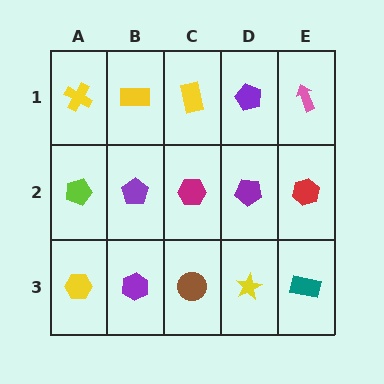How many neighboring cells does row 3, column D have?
3.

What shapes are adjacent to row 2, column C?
A yellow rectangle (row 1, column C), a brown circle (row 3, column C), a purple pentagon (row 2, column B), a purple pentagon (row 2, column D).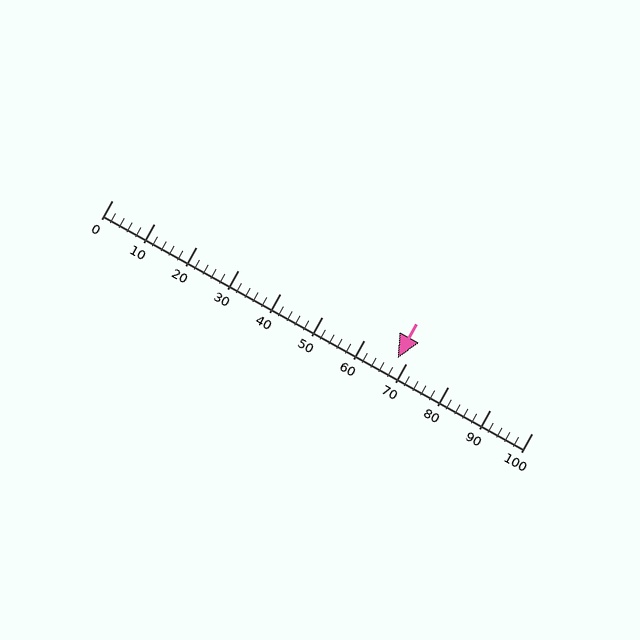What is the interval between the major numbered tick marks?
The major tick marks are spaced 10 units apart.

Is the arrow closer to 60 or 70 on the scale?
The arrow is closer to 70.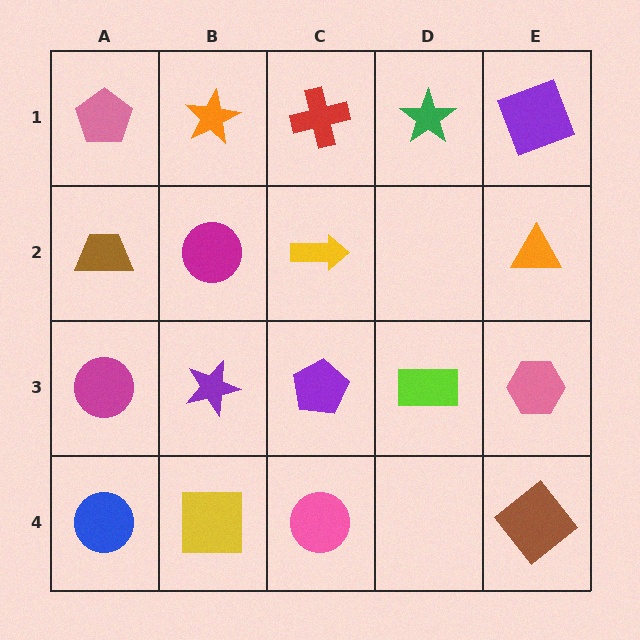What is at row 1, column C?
A red cross.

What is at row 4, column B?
A yellow square.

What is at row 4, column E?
A brown diamond.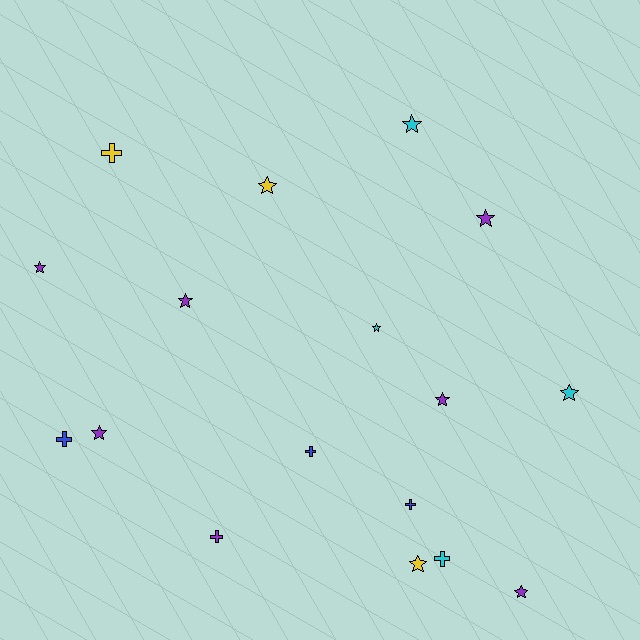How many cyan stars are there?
There are 3 cyan stars.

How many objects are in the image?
There are 17 objects.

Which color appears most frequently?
Purple, with 7 objects.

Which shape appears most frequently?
Star, with 11 objects.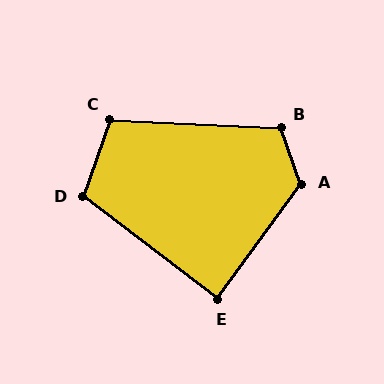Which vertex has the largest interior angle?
A, at approximately 124 degrees.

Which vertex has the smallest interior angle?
E, at approximately 89 degrees.